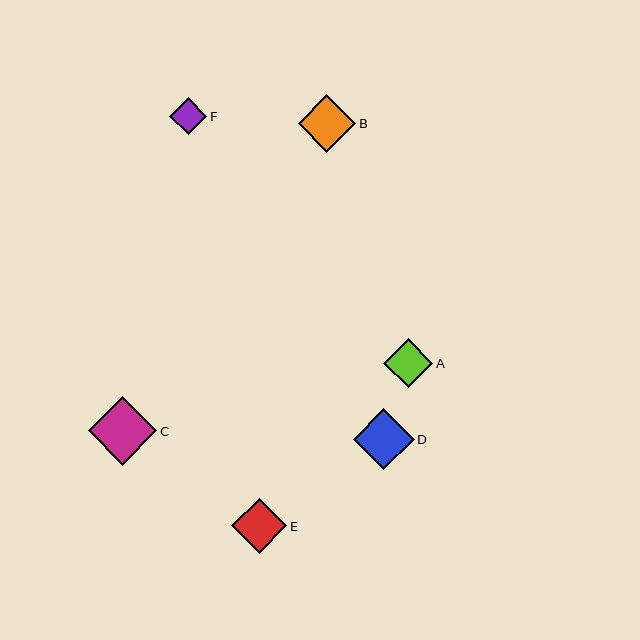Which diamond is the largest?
Diamond C is the largest with a size of approximately 69 pixels.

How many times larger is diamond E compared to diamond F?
Diamond E is approximately 1.5 times the size of diamond F.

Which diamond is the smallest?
Diamond F is the smallest with a size of approximately 37 pixels.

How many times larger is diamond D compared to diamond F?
Diamond D is approximately 1.6 times the size of diamond F.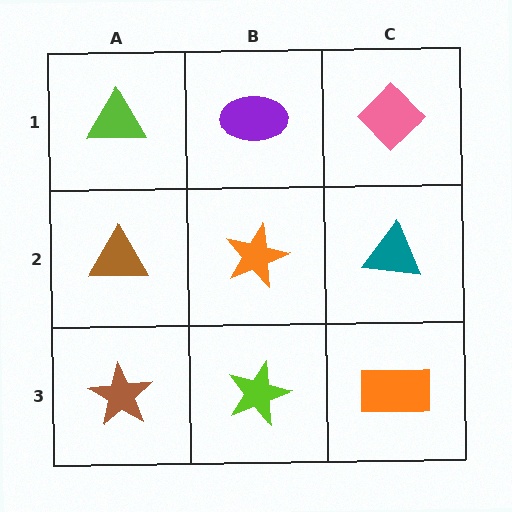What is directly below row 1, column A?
A brown triangle.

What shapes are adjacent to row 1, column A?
A brown triangle (row 2, column A), a purple ellipse (row 1, column B).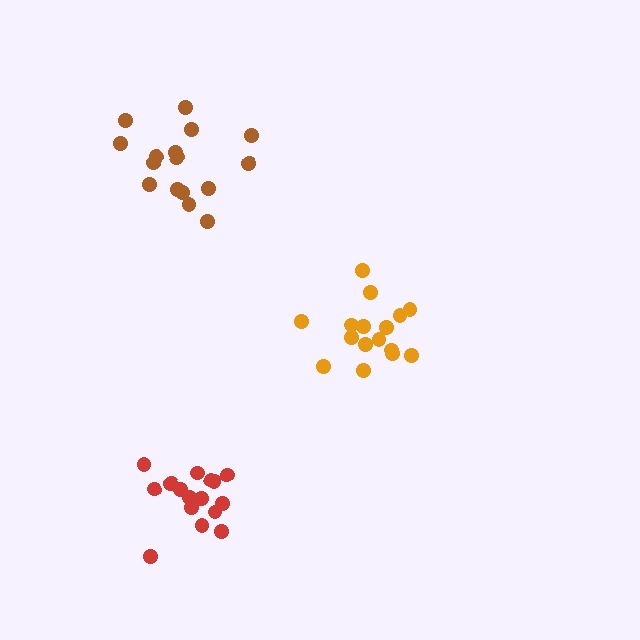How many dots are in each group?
Group 1: 16 dots, Group 2: 16 dots, Group 3: 16 dots (48 total).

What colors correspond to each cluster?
The clusters are colored: red, orange, brown.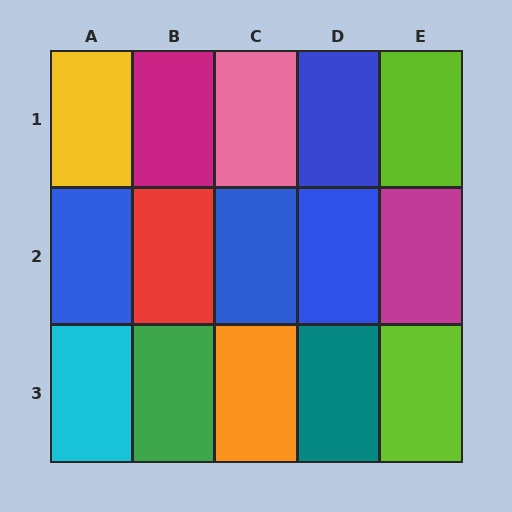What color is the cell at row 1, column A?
Yellow.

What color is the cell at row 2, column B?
Red.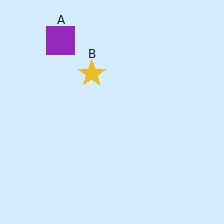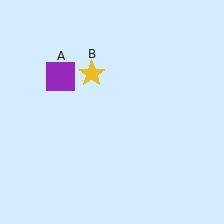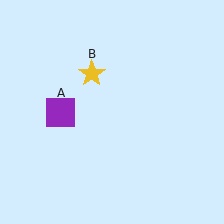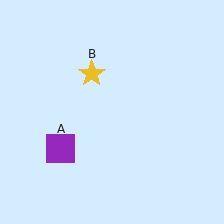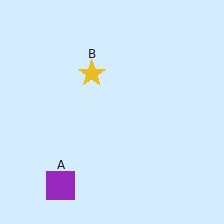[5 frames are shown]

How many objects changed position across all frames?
1 object changed position: purple square (object A).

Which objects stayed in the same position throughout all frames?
Yellow star (object B) remained stationary.